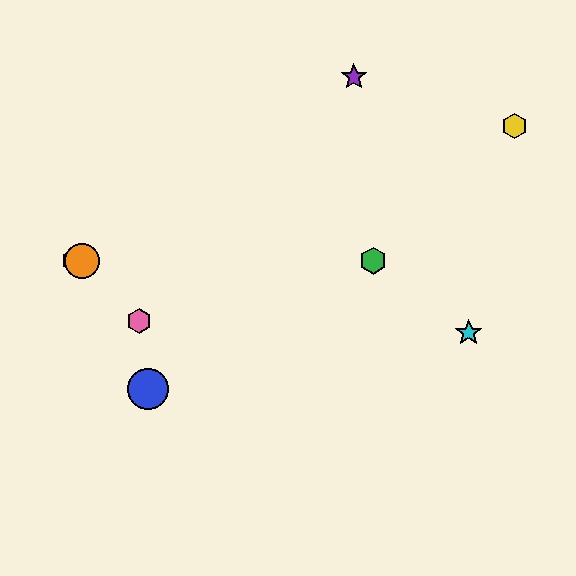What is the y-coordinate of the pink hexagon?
The pink hexagon is at y≈321.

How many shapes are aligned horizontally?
3 shapes (the red hexagon, the green hexagon, the orange circle) are aligned horizontally.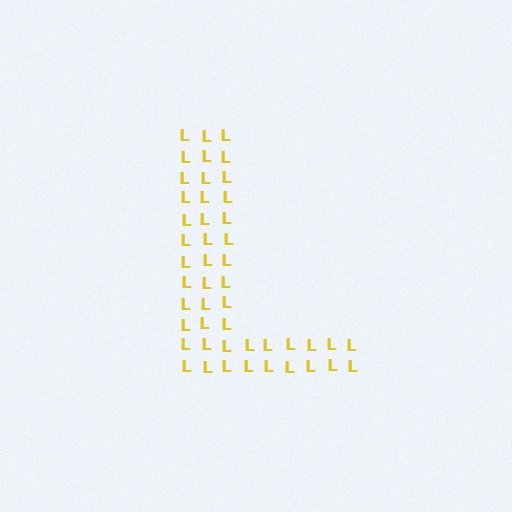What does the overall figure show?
The overall figure shows the letter L.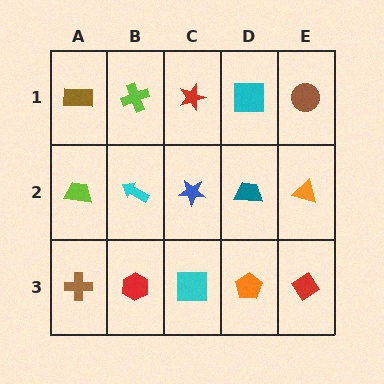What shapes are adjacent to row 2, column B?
A lime cross (row 1, column B), a red hexagon (row 3, column B), a lime trapezoid (row 2, column A), a blue star (row 2, column C).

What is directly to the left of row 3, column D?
A cyan square.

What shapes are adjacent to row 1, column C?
A blue star (row 2, column C), a lime cross (row 1, column B), a cyan square (row 1, column D).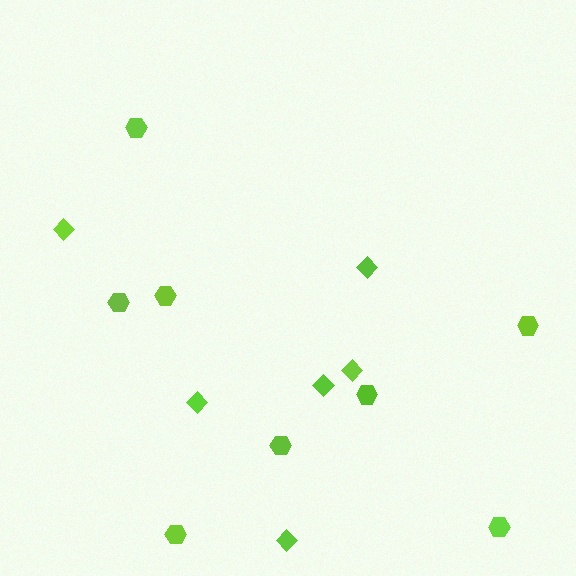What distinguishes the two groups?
There are 2 groups: one group of hexagons (8) and one group of diamonds (6).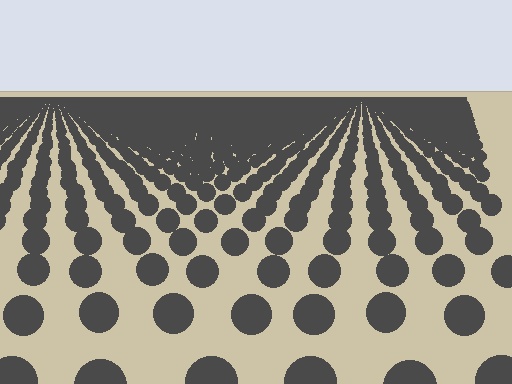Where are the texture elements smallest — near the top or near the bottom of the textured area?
Near the top.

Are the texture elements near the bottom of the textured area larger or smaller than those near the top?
Larger. Near the bottom, elements are closer to the viewer and appear at a bigger on-screen size.